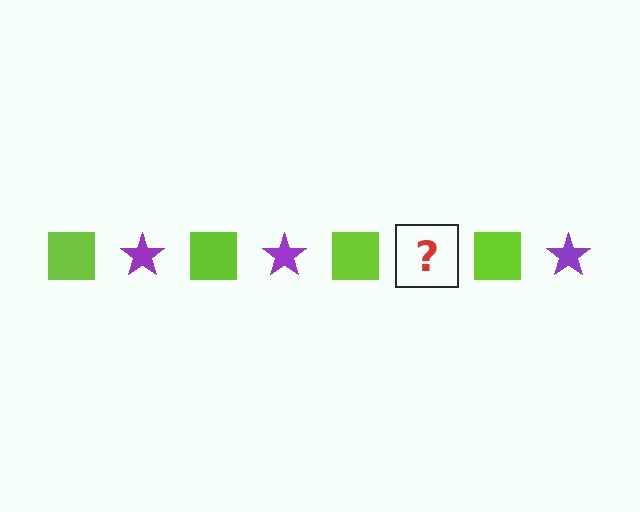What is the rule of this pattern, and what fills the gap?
The rule is that the pattern alternates between lime square and purple star. The gap should be filled with a purple star.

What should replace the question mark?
The question mark should be replaced with a purple star.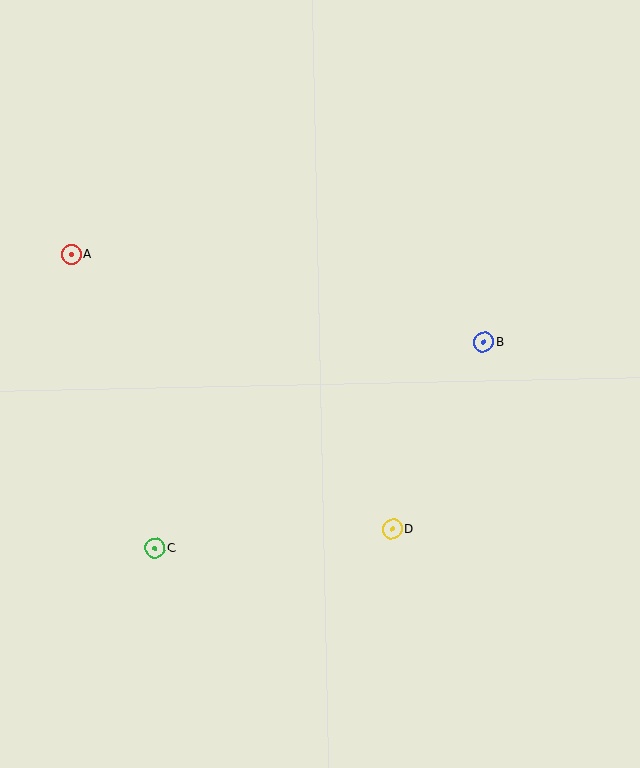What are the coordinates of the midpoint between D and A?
The midpoint between D and A is at (232, 392).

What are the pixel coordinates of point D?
Point D is at (393, 529).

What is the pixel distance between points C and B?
The distance between C and B is 388 pixels.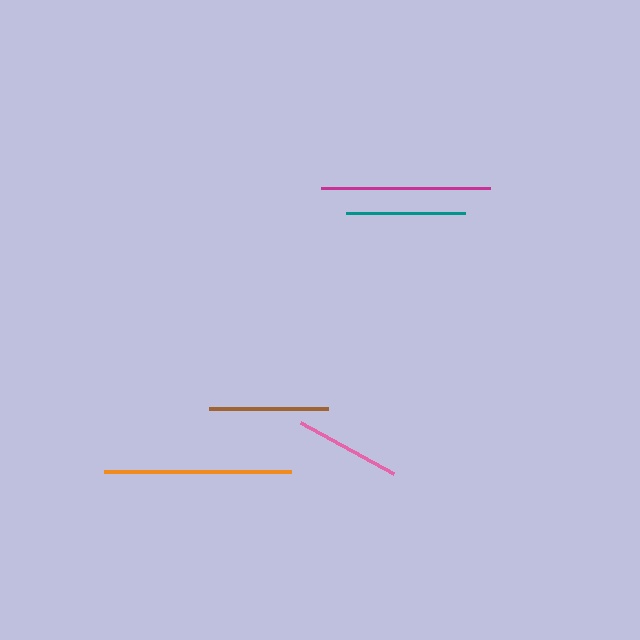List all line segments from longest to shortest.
From longest to shortest: orange, magenta, teal, brown, pink.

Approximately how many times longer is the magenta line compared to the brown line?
The magenta line is approximately 1.4 times the length of the brown line.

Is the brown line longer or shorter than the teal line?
The teal line is longer than the brown line.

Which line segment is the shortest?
The pink line is the shortest at approximately 106 pixels.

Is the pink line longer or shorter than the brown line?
The brown line is longer than the pink line.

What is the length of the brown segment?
The brown segment is approximately 119 pixels long.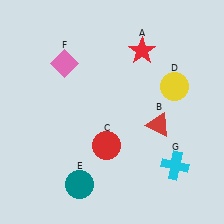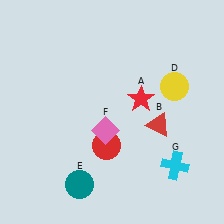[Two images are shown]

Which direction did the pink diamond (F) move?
The pink diamond (F) moved down.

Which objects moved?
The objects that moved are: the red star (A), the pink diamond (F).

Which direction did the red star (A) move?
The red star (A) moved down.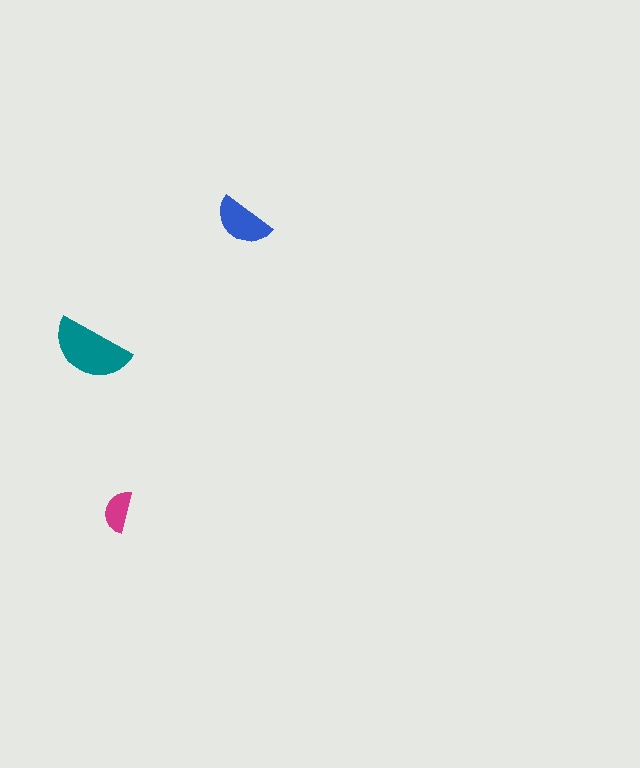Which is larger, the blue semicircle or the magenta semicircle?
The blue one.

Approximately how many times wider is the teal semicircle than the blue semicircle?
About 1.5 times wider.